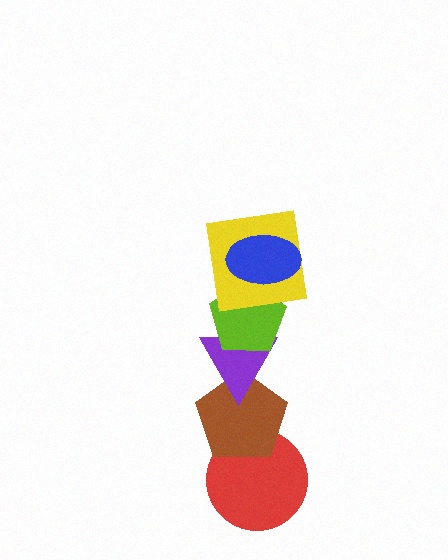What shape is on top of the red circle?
The brown pentagon is on top of the red circle.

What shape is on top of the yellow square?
The blue ellipse is on top of the yellow square.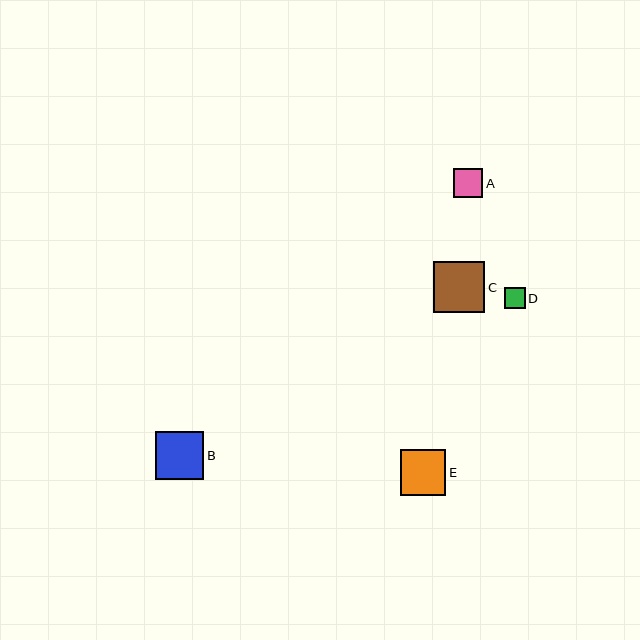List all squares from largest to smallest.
From largest to smallest: C, B, E, A, D.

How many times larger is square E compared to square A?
Square E is approximately 1.6 times the size of square A.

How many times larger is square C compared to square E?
Square C is approximately 1.1 times the size of square E.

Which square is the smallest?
Square D is the smallest with a size of approximately 21 pixels.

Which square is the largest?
Square C is the largest with a size of approximately 51 pixels.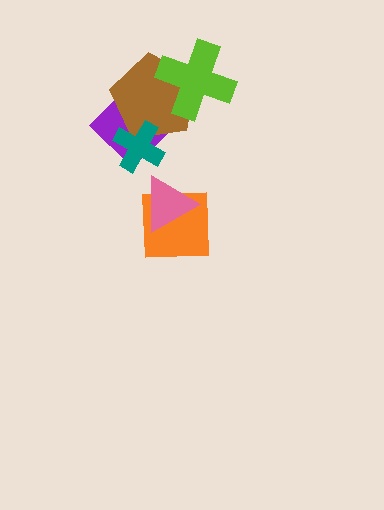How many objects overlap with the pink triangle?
1 object overlaps with the pink triangle.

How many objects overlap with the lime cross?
1 object overlaps with the lime cross.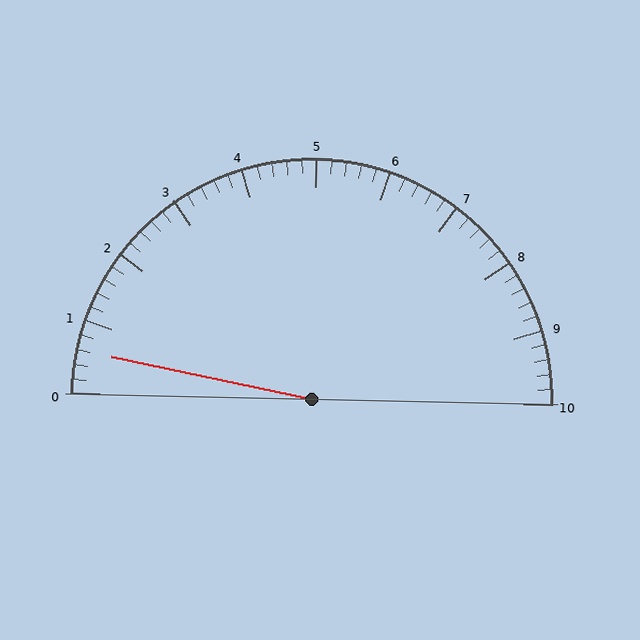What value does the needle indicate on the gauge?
The needle indicates approximately 0.6.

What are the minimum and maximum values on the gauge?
The gauge ranges from 0 to 10.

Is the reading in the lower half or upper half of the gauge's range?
The reading is in the lower half of the range (0 to 10).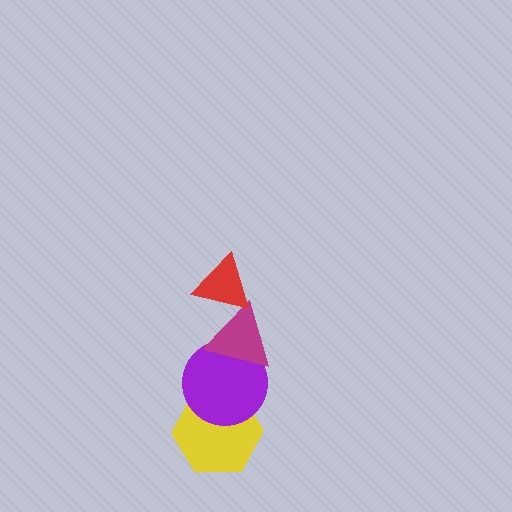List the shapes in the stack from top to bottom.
From top to bottom: the red triangle, the magenta triangle, the purple circle, the yellow hexagon.